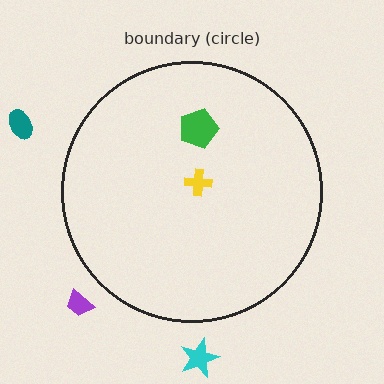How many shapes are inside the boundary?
2 inside, 3 outside.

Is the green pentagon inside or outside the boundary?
Inside.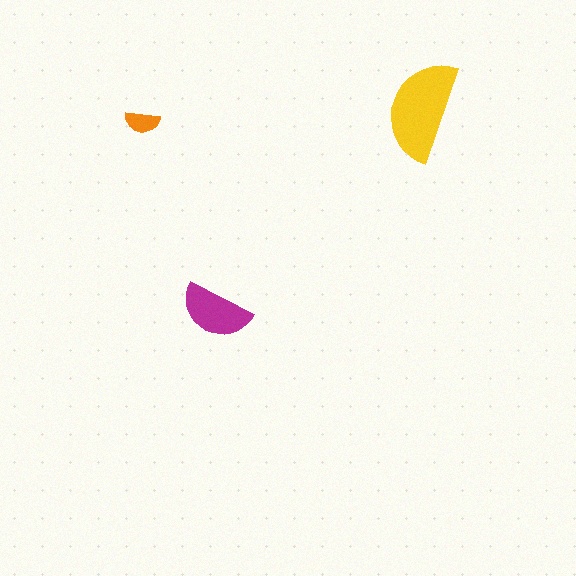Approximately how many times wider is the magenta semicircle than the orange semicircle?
About 2 times wider.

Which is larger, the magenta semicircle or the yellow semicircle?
The yellow one.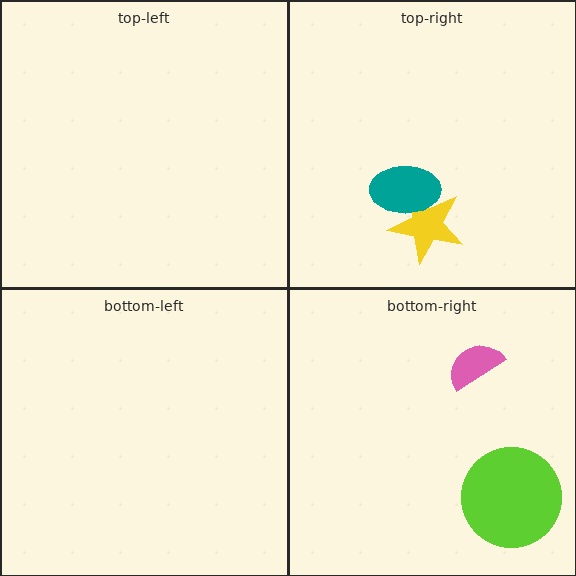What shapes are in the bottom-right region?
The lime circle, the pink semicircle.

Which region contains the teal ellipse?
The top-right region.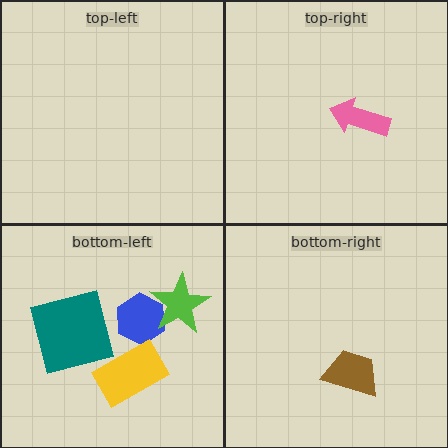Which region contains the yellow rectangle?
The bottom-left region.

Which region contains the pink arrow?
The top-right region.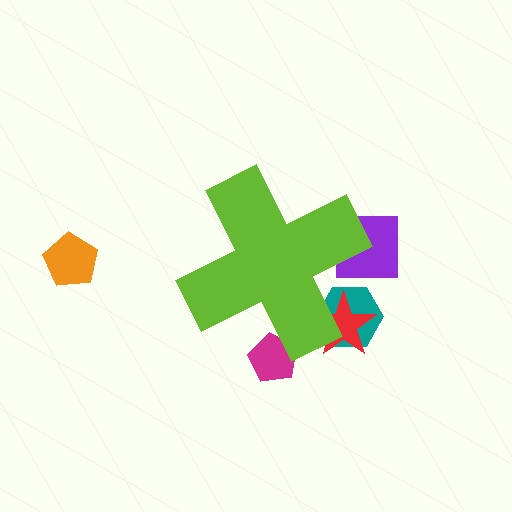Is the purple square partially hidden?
Yes, the purple square is partially hidden behind the lime cross.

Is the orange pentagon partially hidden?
No, the orange pentagon is fully visible.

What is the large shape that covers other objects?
A lime cross.